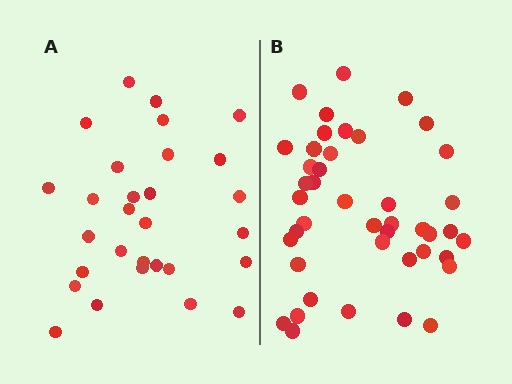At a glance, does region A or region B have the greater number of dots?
Region B (the right region) has more dots.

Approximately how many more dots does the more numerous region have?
Region B has approximately 15 more dots than region A.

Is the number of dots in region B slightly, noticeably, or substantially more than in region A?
Region B has substantially more. The ratio is roughly 1.5 to 1.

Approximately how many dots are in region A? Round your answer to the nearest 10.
About 30 dots. (The exact count is 29, which rounds to 30.)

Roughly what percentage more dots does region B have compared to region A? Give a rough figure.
About 50% more.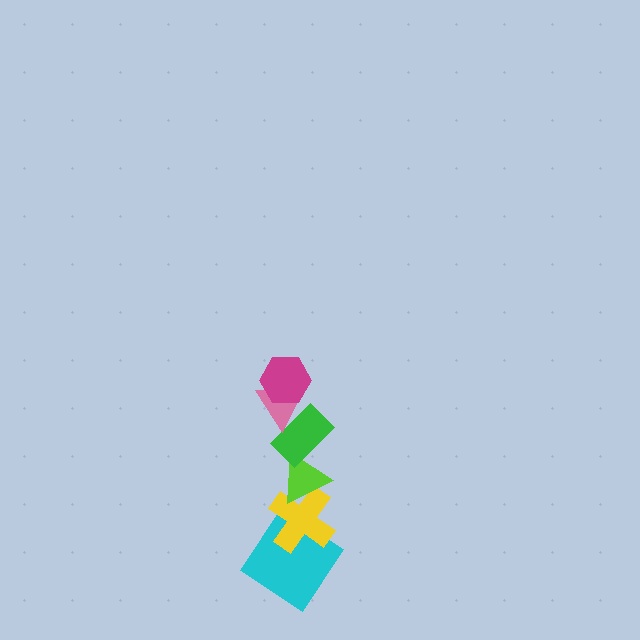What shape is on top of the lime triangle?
The green rectangle is on top of the lime triangle.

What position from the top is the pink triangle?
The pink triangle is 2nd from the top.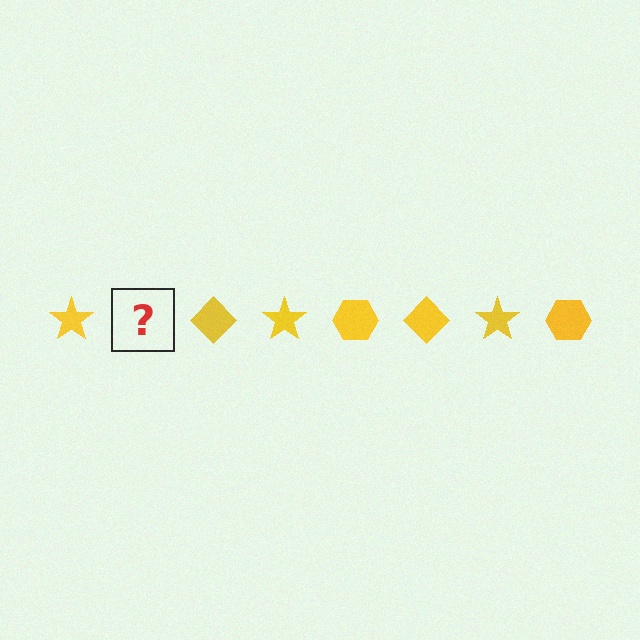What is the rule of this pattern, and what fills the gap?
The rule is that the pattern cycles through star, hexagon, diamond shapes in yellow. The gap should be filled with a yellow hexagon.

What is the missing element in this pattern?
The missing element is a yellow hexagon.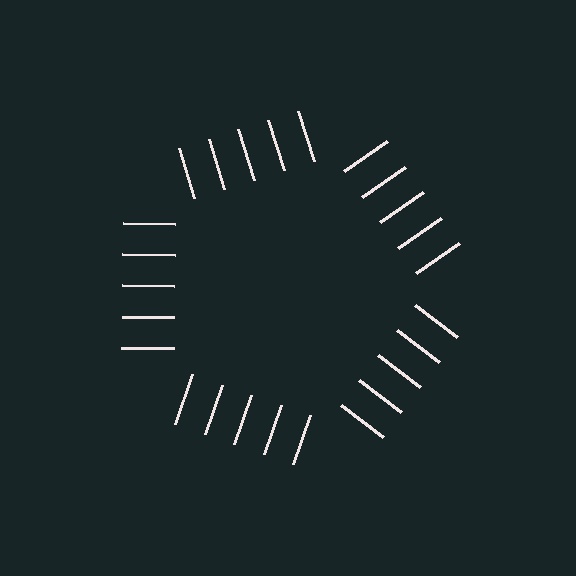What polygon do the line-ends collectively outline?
An illusory pentagon — the line segments terminate on its edges but no continuous stroke is drawn.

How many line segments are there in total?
25 — 5 along each of the 5 edges.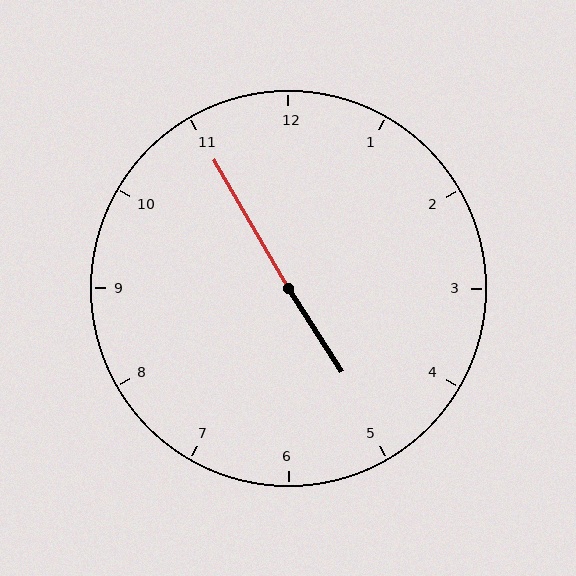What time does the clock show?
4:55.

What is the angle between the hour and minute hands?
Approximately 178 degrees.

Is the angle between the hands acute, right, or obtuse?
It is obtuse.